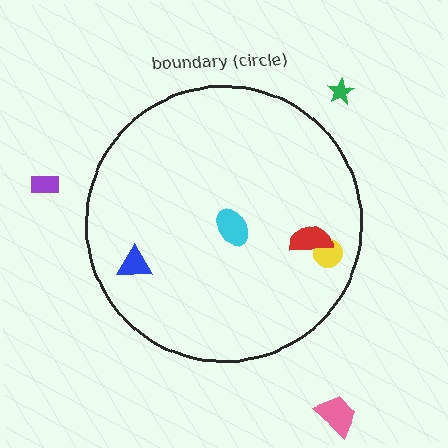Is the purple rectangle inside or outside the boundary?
Outside.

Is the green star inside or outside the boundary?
Outside.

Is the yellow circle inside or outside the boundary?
Inside.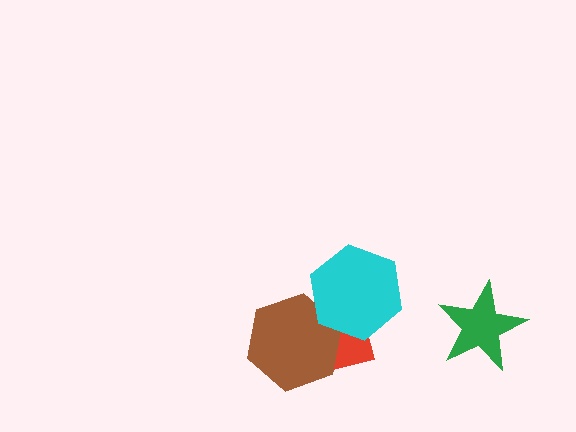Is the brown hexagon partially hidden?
Yes, it is partially covered by another shape.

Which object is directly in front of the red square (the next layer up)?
The brown hexagon is directly in front of the red square.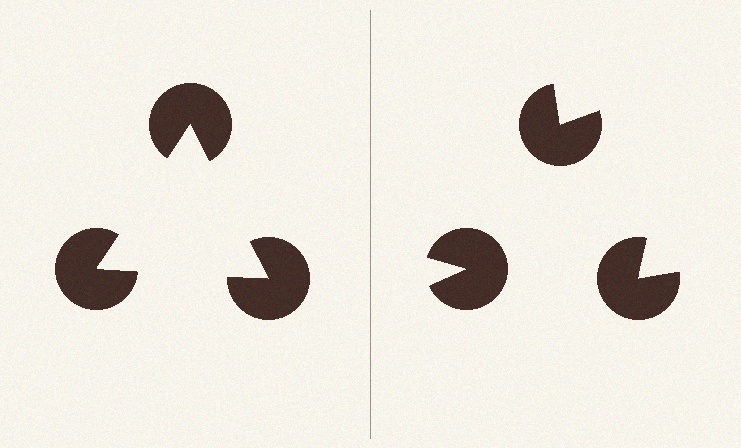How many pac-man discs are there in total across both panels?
6 — 3 on each side.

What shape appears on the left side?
An illusory triangle.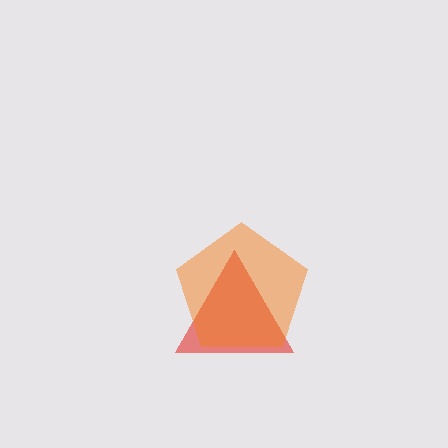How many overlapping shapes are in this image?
There are 2 overlapping shapes in the image.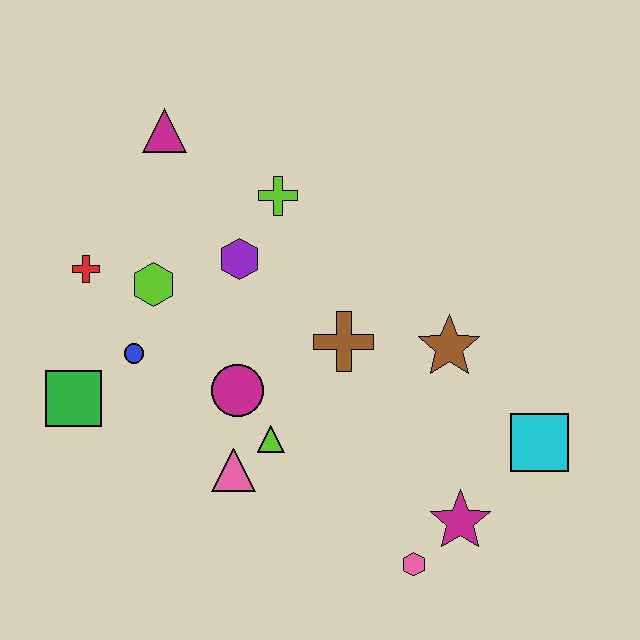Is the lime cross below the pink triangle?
No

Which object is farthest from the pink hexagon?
The magenta triangle is farthest from the pink hexagon.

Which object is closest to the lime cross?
The purple hexagon is closest to the lime cross.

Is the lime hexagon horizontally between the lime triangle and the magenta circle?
No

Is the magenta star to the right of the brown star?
Yes